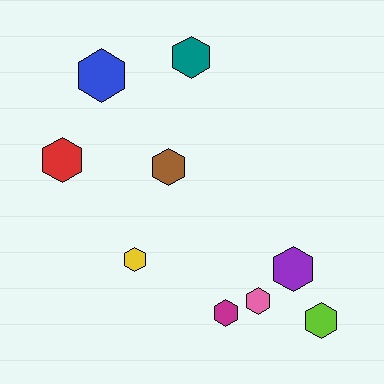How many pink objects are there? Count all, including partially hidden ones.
There is 1 pink object.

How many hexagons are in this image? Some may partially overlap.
There are 9 hexagons.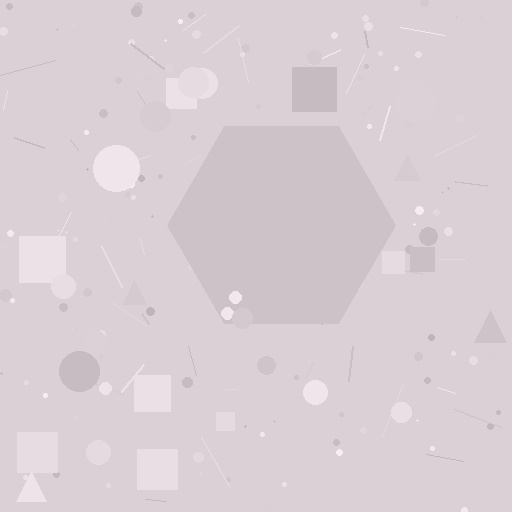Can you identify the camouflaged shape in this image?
The camouflaged shape is a hexagon.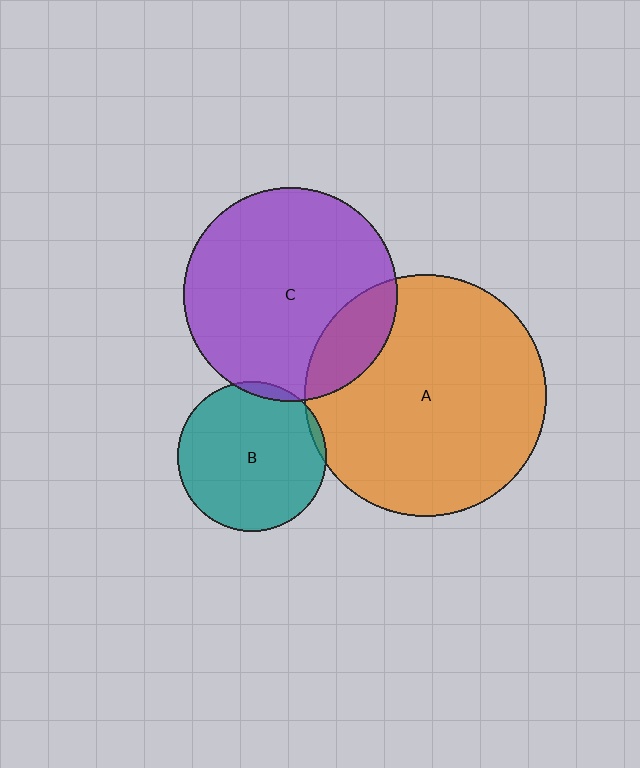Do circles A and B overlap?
Yes.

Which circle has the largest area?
Circle A (orange).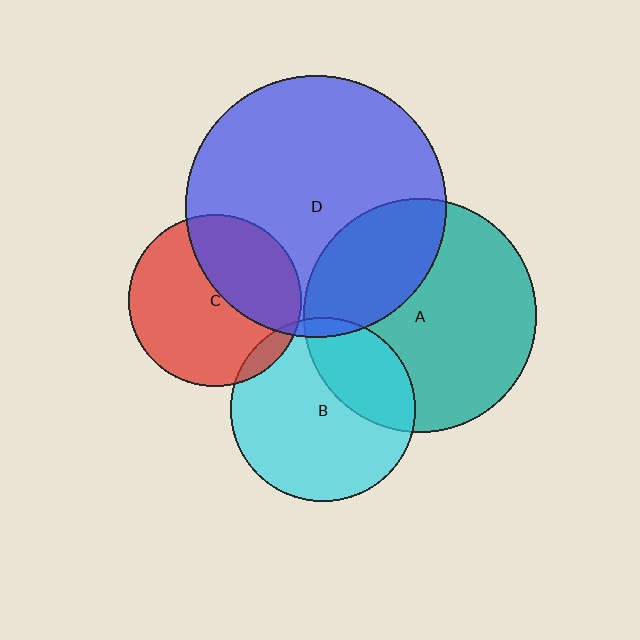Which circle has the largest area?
Circle D (blue).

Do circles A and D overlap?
Yes.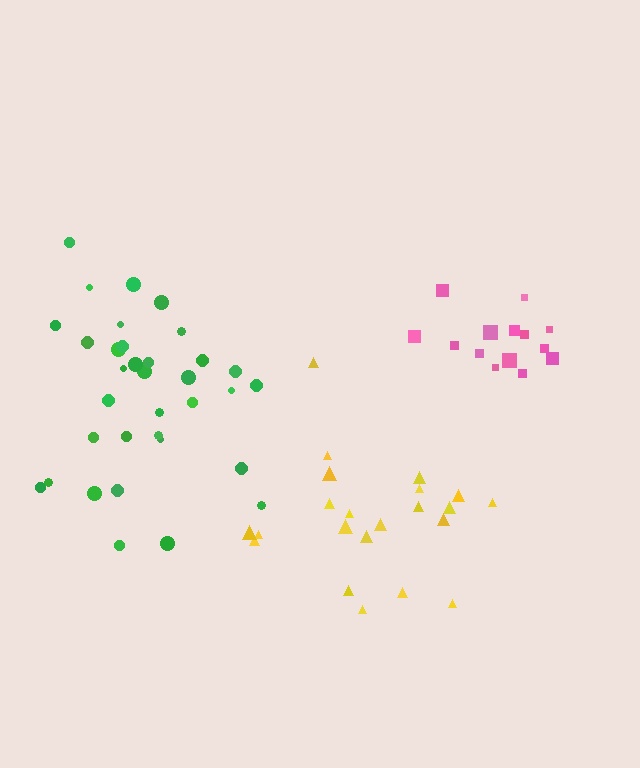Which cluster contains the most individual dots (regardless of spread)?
Green (35).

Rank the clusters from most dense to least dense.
pink, green, yellow.